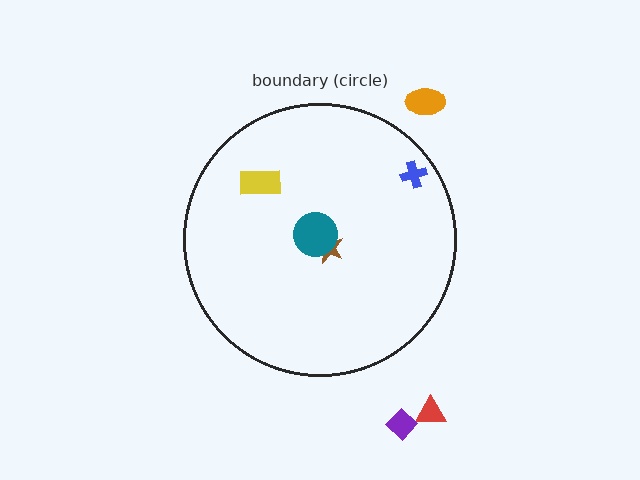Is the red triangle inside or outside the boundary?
Outside.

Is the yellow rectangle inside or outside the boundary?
Inside.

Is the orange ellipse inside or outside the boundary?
Outside.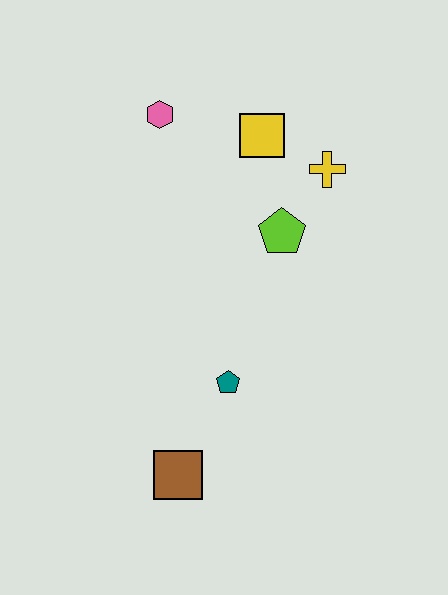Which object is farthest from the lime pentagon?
The brown square is farthest from the lime pentagon.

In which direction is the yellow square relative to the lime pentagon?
The yellow square is above the lime pentagon.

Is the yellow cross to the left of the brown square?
No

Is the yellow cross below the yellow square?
Yes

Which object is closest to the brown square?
The teal pentagon is closest to the brown square.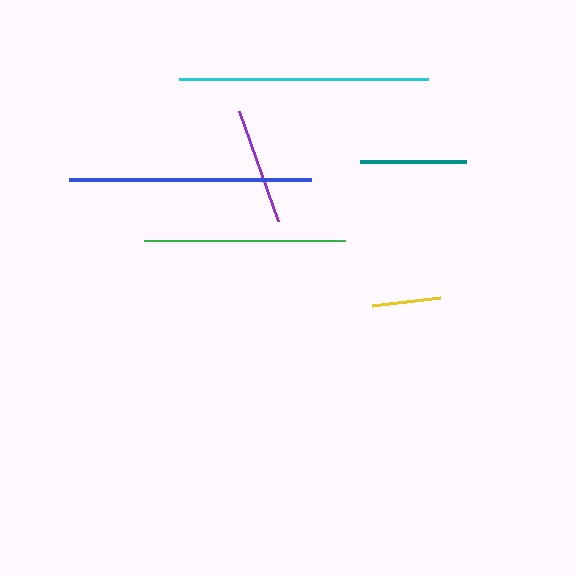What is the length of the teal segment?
The teal segment is approximately 105 pixels long.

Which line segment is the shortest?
The yellow line is the shortest at approximately 68 pixels.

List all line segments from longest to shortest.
From longest to shortest: cyan, blue, green, purple, teal, yellow.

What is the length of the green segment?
The green segment is approximately 201 pixels long.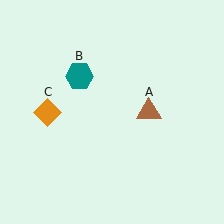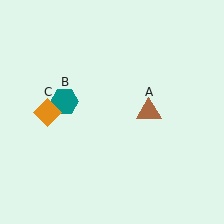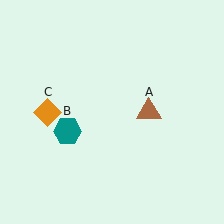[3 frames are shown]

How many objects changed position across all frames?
1 object changed position: teal hexagon (object B).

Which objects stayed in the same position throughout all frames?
Brown triangle (object A) and orange diamond (object C) remained stationary.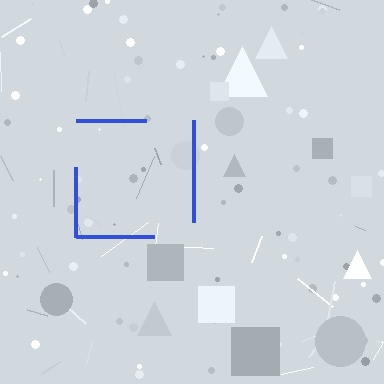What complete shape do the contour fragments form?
The contour fragments form a square.